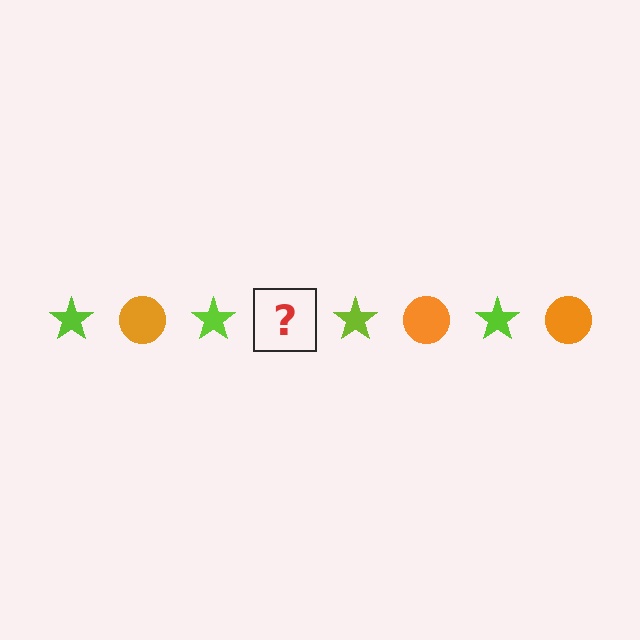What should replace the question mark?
The question mark should be replaced with an orange circle.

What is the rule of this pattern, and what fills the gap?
The rule is that the pattern alternates between lime star and orange circle. The gap should be filled with an orange circle.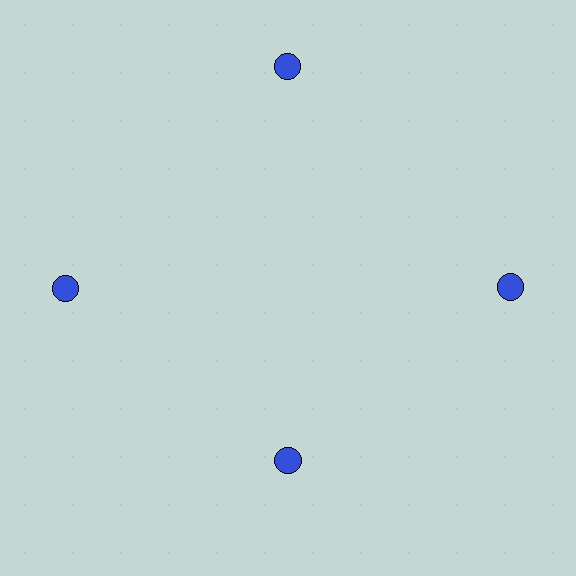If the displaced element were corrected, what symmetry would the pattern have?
It would have 4-fold rotational symmetry — the pattern would map onto itself every 90 degrees.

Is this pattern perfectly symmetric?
No. The 4 blue circles are arranged in a ring, but one element near the 6 o'clock position is pulled inward toward the center, breaking the 4-fold rotational symmetry.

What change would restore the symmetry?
The symmetry would be restored by moving it outward, back onto the ring so that all 4 circles sit at equal angles and equal distance from the center.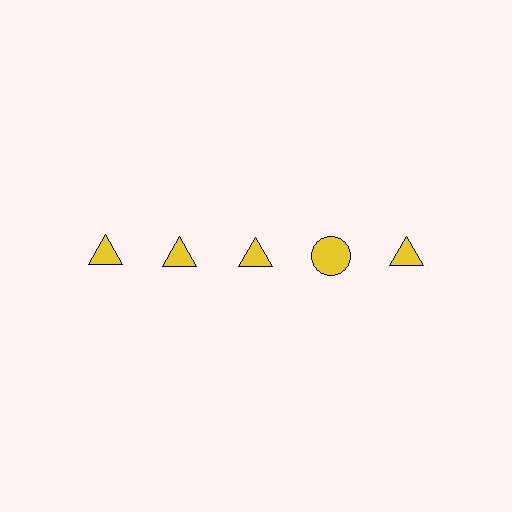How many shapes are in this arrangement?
There are 5 shapes arranged in a grid pattern.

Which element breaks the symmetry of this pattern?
The yellow circle in the top row, second from right column breaks the symmetry. All other shapes are yellow triangles.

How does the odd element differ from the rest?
It has a different shape: circle instead of triangle.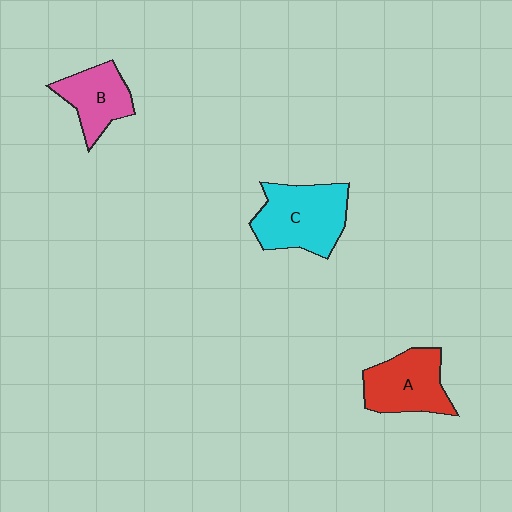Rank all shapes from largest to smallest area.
From largest to smallest: C (cyan), A (red), B (pink).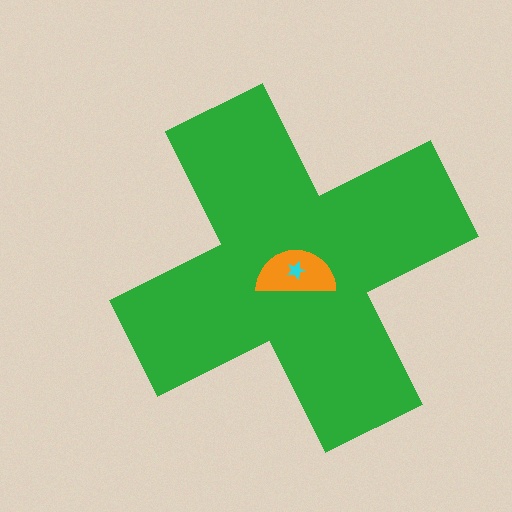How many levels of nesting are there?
3.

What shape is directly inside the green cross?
The orange semicircle.